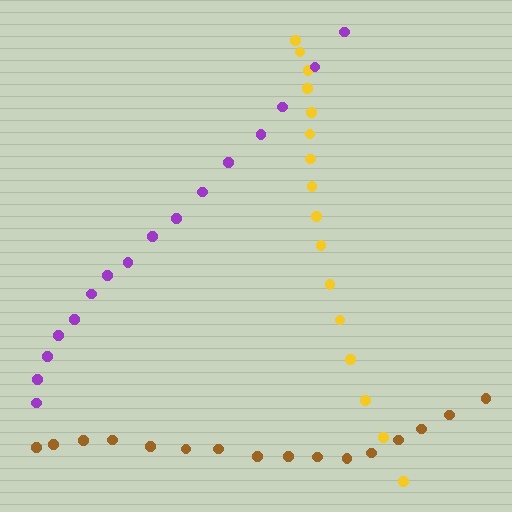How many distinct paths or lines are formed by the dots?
There are 3 distinct paths.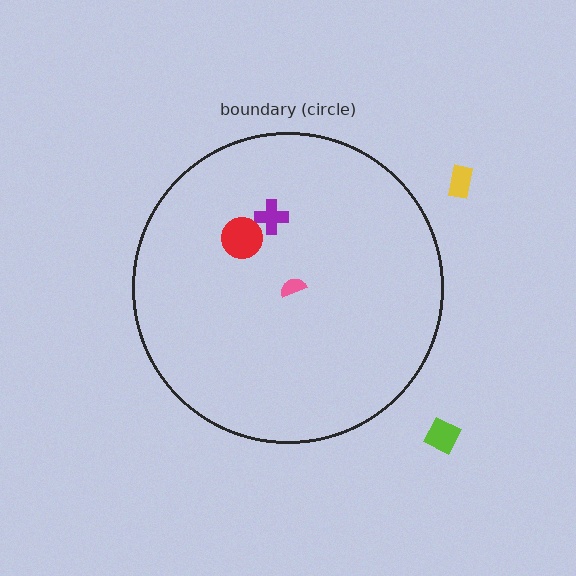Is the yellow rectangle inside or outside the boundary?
Outside.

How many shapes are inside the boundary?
3 inside, 2 outside.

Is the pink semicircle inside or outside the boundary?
Inside.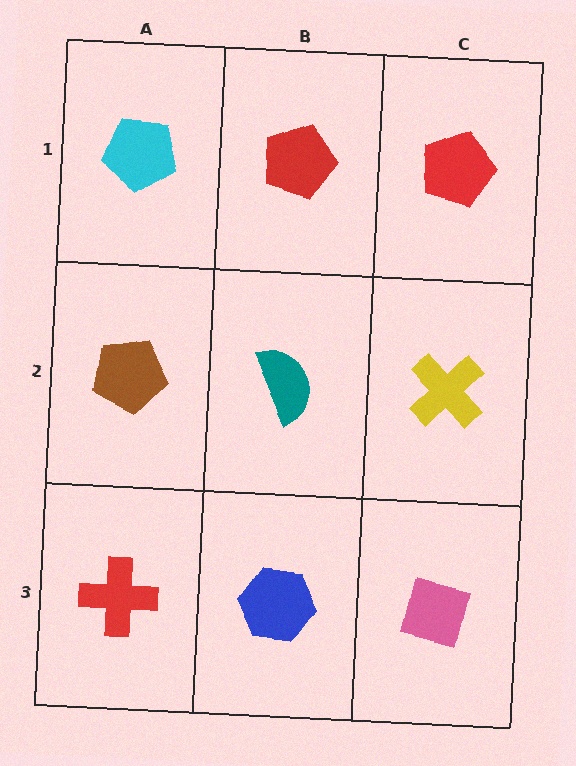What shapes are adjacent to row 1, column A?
A brown pentagon (row 2, column A), a red pentagon (row 1, column B).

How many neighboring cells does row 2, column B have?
4.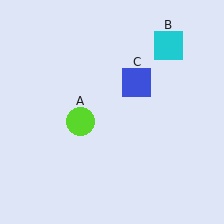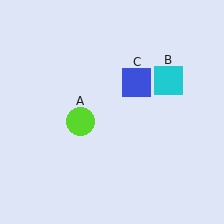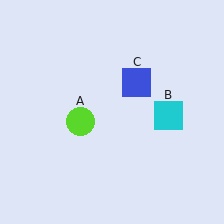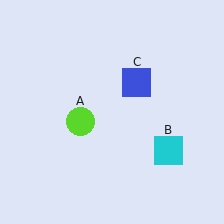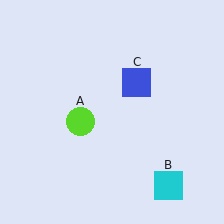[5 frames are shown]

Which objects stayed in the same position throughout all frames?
Lime circle (object A) and blue square (object C) remained stationary.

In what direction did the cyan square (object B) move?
The cyan square (object B) moved down.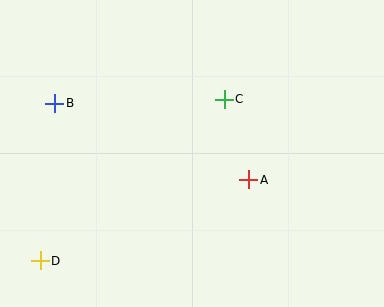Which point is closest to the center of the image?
Point A at (249, 180) is closest to the center.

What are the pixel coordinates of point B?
Point B is at (55, 103).